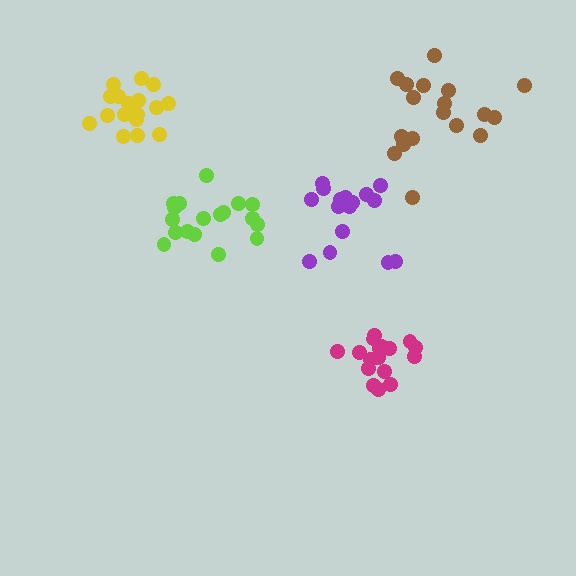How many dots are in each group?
Group 1: 19 dots, Group 2: 18 dots, Group 3: 17 dots, Group 4: 18 dots, Group 5: 17 dots (89 total).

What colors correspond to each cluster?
The clusters are colored: purple, brown, magenta, lime, yellow.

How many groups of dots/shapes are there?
There are 5 groups.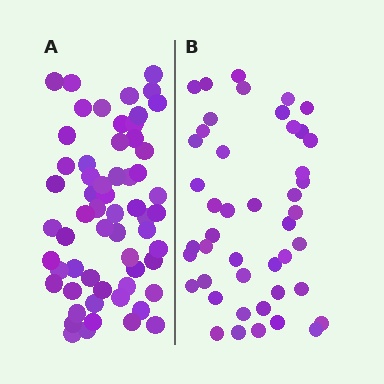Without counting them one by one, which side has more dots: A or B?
Region A (the left region) has more dots.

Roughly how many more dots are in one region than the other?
Region A has approximately 15 more dots than region B.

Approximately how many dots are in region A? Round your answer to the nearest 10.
About 60 dots.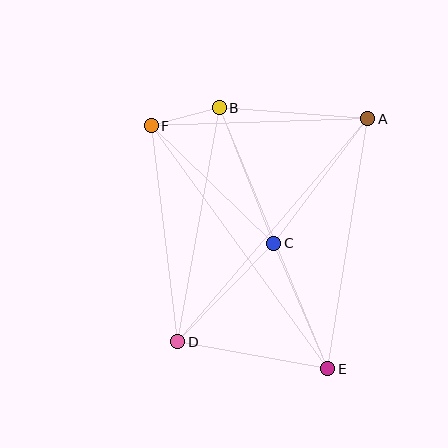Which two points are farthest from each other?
Points E and F are farthest from each other.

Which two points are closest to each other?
Points B and F are closest to each other.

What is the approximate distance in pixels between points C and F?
The distance between C and F is approximately 170 pixels.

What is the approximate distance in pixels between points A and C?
The distance between A and C is approximately 156 pixels.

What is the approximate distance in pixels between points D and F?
The distance between D and F is approximately 218 pixels.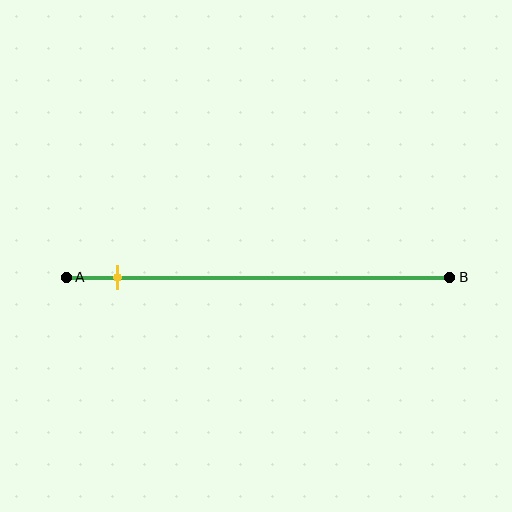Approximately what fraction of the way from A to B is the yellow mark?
The yellow mark is approximately 15% of the way from A to B.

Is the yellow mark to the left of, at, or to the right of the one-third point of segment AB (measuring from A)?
The yellow mark is to the left of the one-third point of segment AB.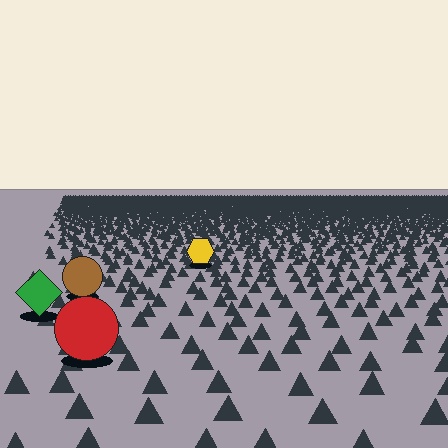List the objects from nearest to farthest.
From nearest to farthest: the red circle, the green diamond, the brown circle, the yellow hexagon.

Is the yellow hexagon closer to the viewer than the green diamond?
No. The green diamond is closer — you can tell from the texture gradient: the ground texture is coarser near it.